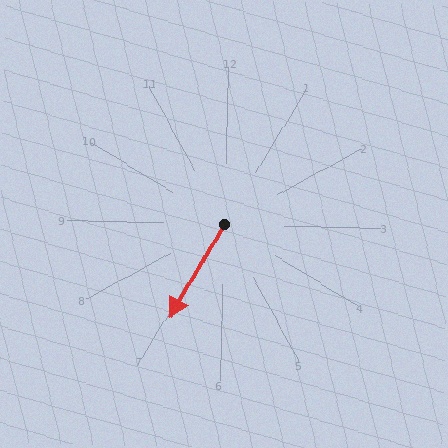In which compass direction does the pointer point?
Southwest.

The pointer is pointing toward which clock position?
Roughly 7 o'clock.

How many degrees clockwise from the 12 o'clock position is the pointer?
Approximately 209 degrees.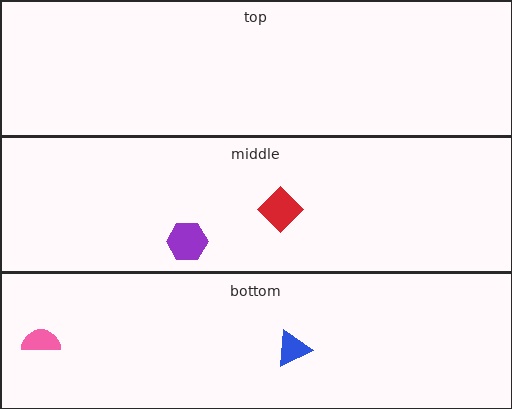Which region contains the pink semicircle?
The bottom region.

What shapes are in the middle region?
The purple hexagon, the red diamond.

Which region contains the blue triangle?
The bottom region.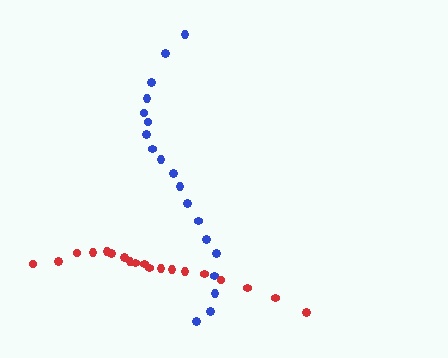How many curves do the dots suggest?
There are 2 distinct paths.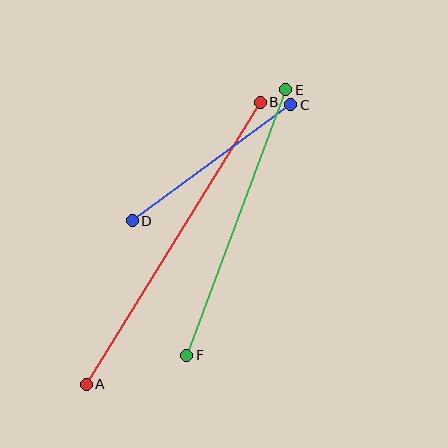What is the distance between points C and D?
The distance is approximately 197 pixels.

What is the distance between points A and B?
The distance is approximately 331 pixels.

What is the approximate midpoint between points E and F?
The midpoint is at approximately (236, 223) pixels.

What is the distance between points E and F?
The distance is approximately 283 pixels.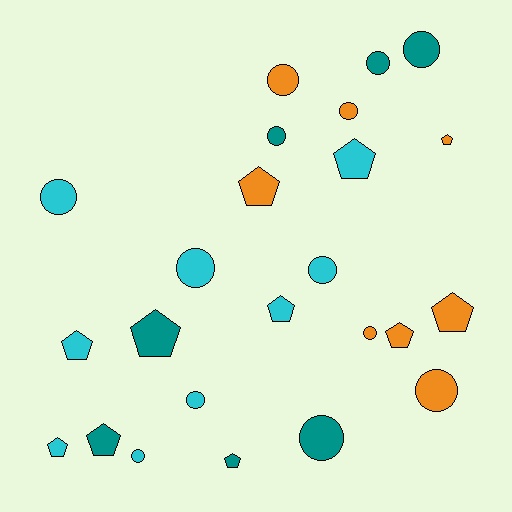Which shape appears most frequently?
Circle, with 13 objects.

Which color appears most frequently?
Cyan, with 9 objects.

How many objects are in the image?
There are 24 objects.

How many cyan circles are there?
There are 5 cyan circles.